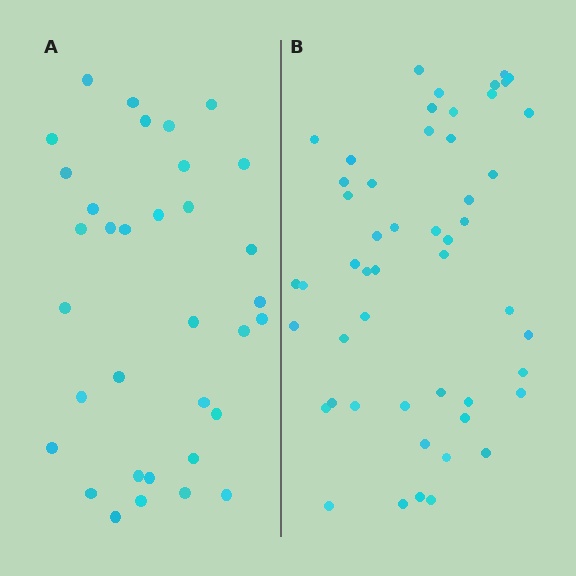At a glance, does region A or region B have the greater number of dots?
Region B (the right region) has more dots.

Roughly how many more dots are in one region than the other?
Region B has approximately 15 more dots than region A.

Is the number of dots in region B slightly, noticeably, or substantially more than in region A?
Region B has substantially more. The ratio is roughly 1.5 to 1.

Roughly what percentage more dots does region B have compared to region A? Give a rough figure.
About 50% more.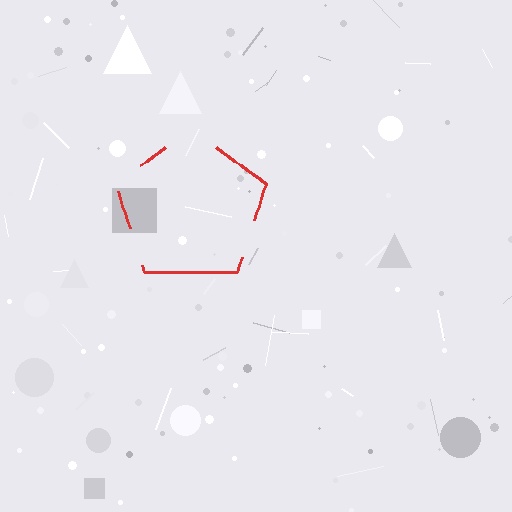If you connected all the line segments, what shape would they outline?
They would outline a pentagon.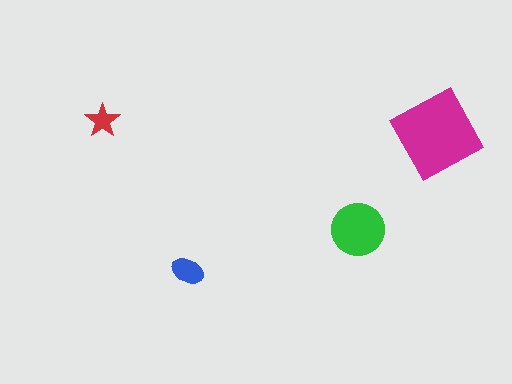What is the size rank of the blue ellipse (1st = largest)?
3rd.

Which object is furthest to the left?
The red star is leftmost.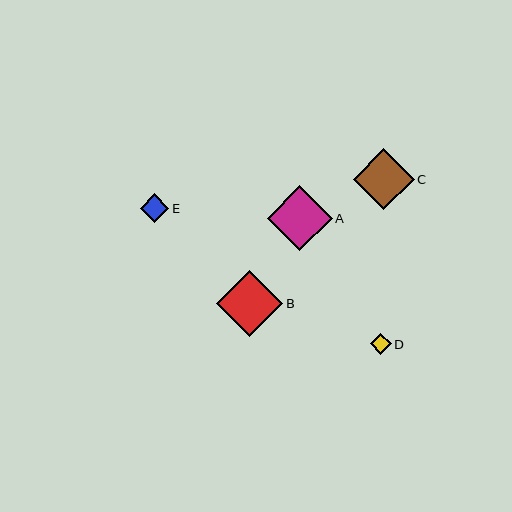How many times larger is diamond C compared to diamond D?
Diamond C is approximately 2.9 times the size of diamond D.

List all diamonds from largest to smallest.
From largest to smallest: B, A, C, E, D.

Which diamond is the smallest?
Diamond D is the smallest with a size of approximately 21 pixels.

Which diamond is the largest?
Diamond B is the largest with a size of approximately 66 pixels.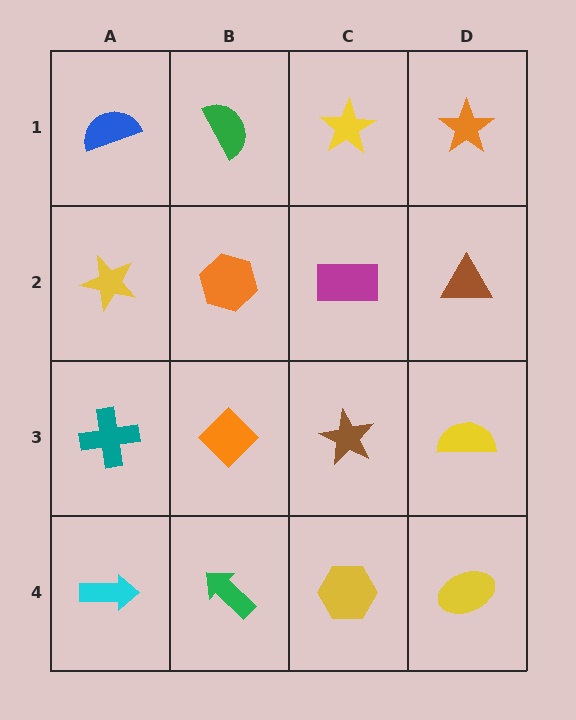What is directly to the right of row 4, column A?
A green arrow.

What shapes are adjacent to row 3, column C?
A magenta rectangle (row 2, column C), a yellow hexagon (row 4, column C), an orange diamond (row 3, column B), a yellow semicircle (row 3, column D).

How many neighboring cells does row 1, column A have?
2.